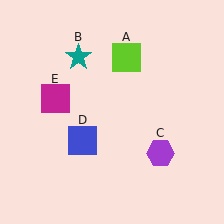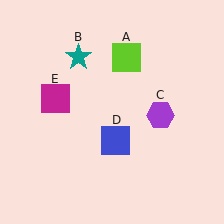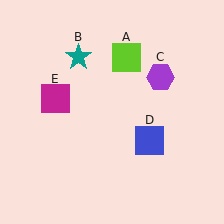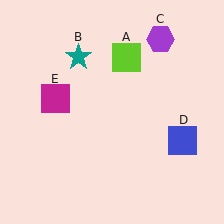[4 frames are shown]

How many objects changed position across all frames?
2 objects changed position: purple hexagon (object C), blue square (object D).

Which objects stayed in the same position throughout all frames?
Lime square (object A) and teal star (object B) and magenta square (object E) remained stationary.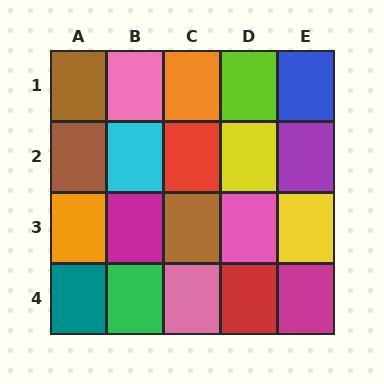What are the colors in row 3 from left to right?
Orange, magenta, brown, pink, yellow.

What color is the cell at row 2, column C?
Red.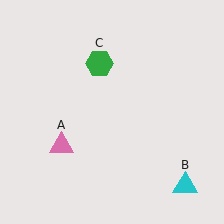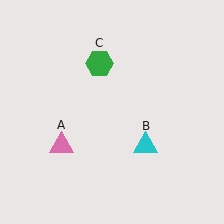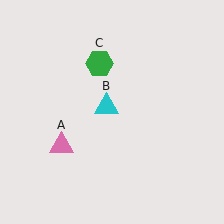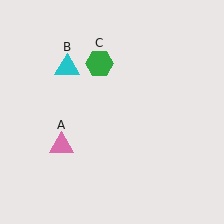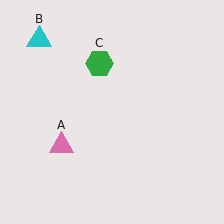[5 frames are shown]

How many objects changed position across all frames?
1 object changed position: cyan triangle (object B).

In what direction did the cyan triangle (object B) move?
The cyan triangle (object B) moved up and to the left.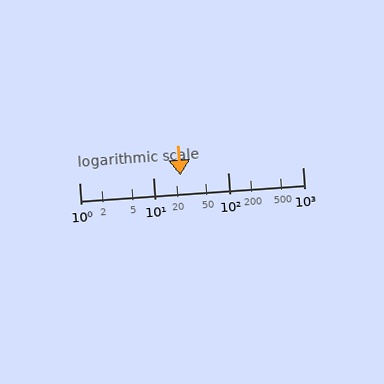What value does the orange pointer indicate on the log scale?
The pointer indicates approximately 23.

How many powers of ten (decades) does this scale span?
The scale spans 3 decades, from 1 to 1000.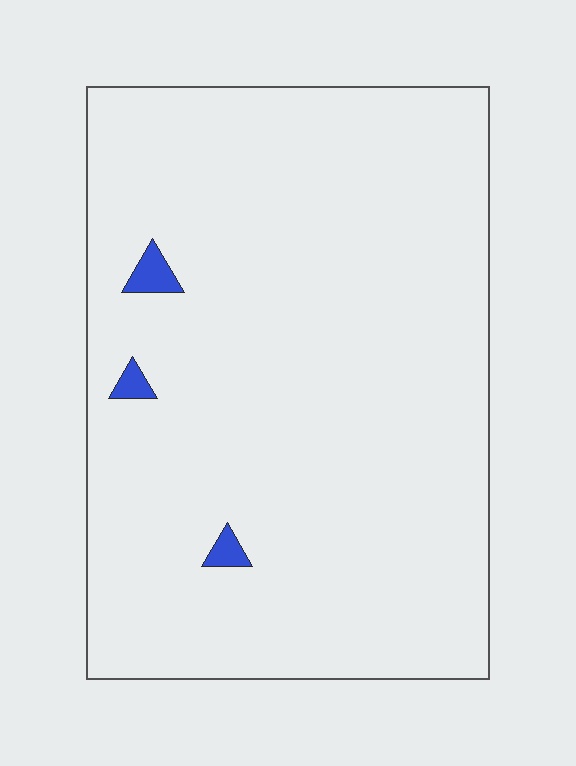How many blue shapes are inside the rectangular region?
3.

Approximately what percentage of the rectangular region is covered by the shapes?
Approximately 0%.